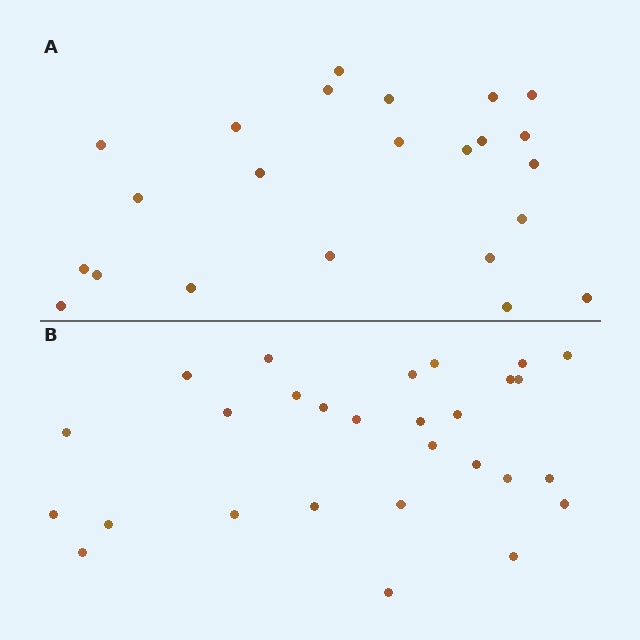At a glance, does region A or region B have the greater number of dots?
Region B (the bottom region) has more dots.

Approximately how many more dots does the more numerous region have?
Region B has about 5 more dots than region A.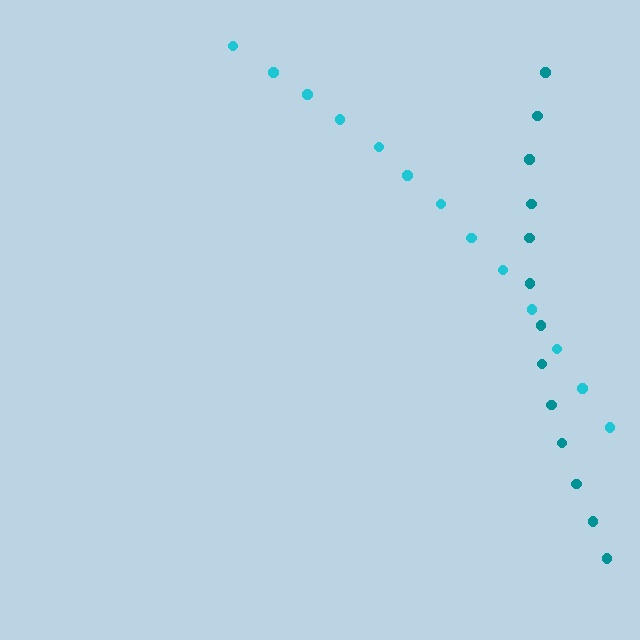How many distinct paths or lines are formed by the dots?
There are 2 distinct paths.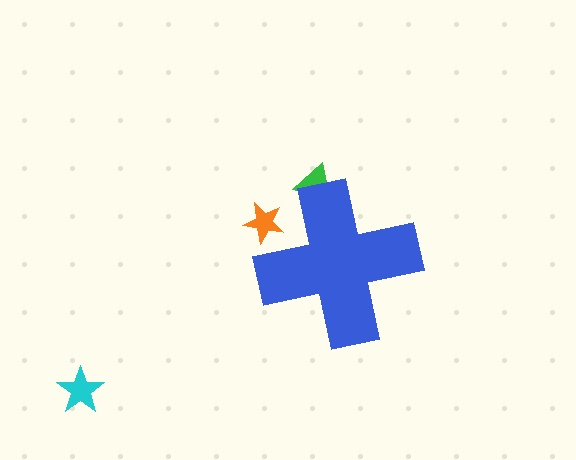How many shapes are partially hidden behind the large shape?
2 shapes are partially hidden.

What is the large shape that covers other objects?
A blue cross.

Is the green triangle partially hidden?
Yes, the green triangle is partially hidden behind the blue cross.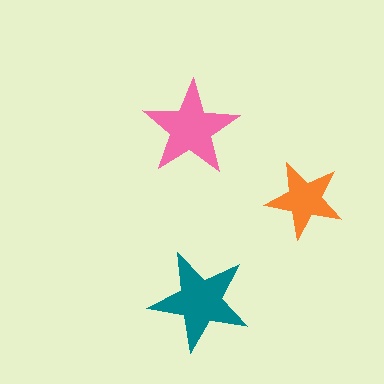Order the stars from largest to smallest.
the teal one, the pink one, the orange one.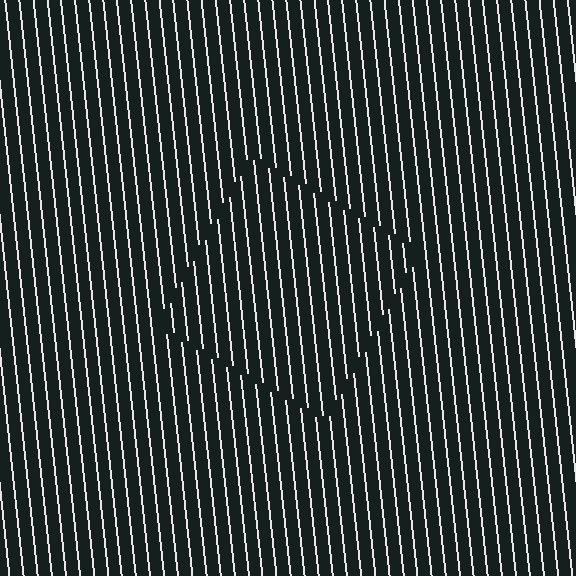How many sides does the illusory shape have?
4 sides — the line-ends trace a square.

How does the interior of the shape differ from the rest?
The interior of the shape contains the same grating, shifted by half a period — the contour is defined by the phase discontinuity where line-ends from the inner and outer gratings abut.